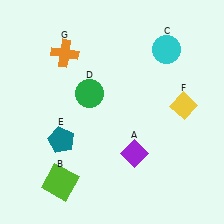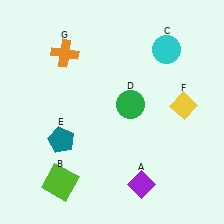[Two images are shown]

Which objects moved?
The objects that moved are: the purple diamond (A), the green circle (D).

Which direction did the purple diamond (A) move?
The purple diamond (A) moved down.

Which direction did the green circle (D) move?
The green circle (D) moved right.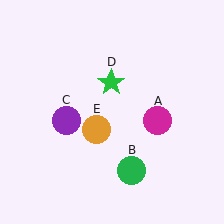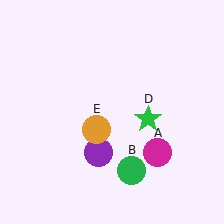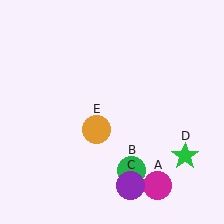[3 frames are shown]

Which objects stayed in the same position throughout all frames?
Green circle (object B) and orange circle (object E) remained stationary.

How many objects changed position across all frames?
3 objects changed position: magenta circle (object A), purple circle (object C), green star (object D).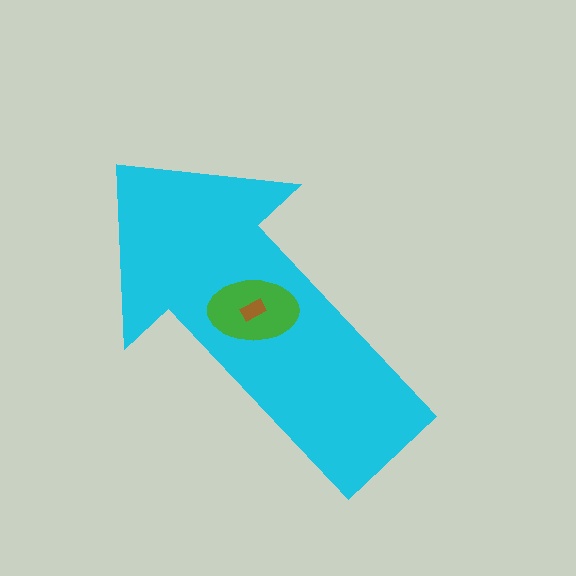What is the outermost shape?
The cyan arrow.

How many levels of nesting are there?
3.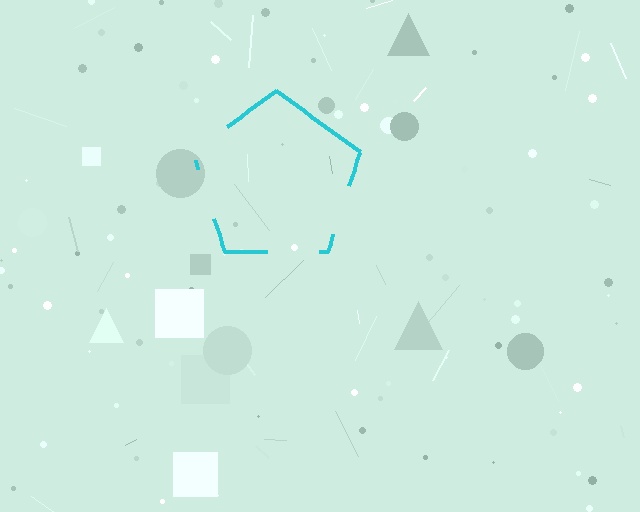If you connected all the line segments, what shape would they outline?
They would outline a pentagon.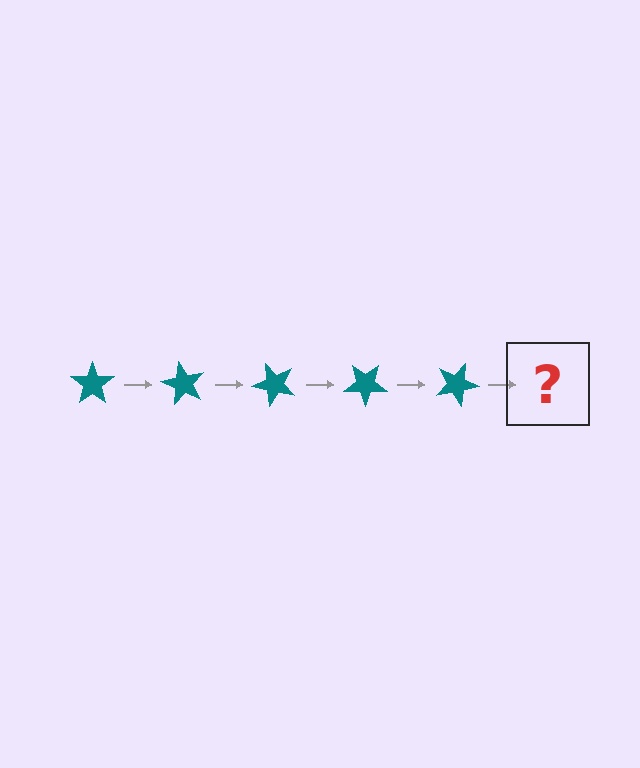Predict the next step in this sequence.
The next step is a teal star rotated 300 degrees.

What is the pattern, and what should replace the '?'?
The pattern is that the star rotates 60 degrees each step. The '?' should be a teal star rotated 300 degrees.